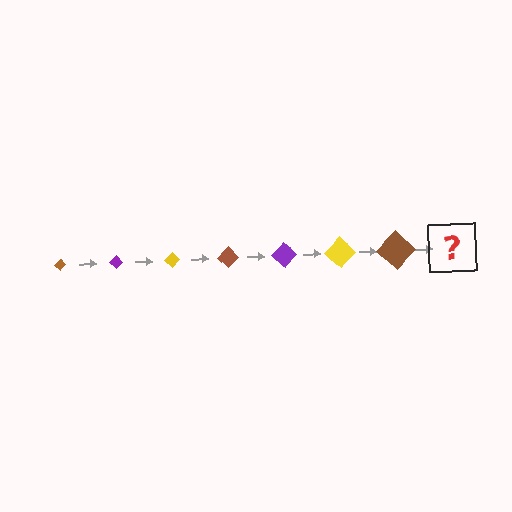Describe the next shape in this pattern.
It should be a purple diamond, larger than the previous one.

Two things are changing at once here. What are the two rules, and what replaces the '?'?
The two rules are that the diamond grows larger each step and the color cycles through brown, purple, and yellow. The '?' should be a purple diamond, larger than the previous one.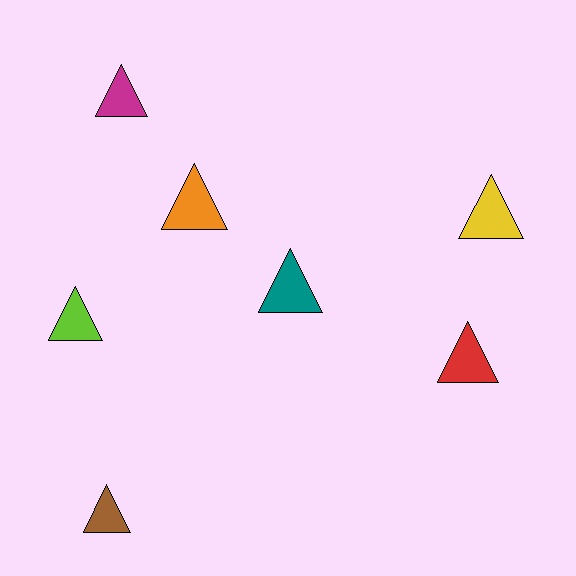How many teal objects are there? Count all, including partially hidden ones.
There is 1 teal object.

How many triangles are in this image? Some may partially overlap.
There are 7 triangles.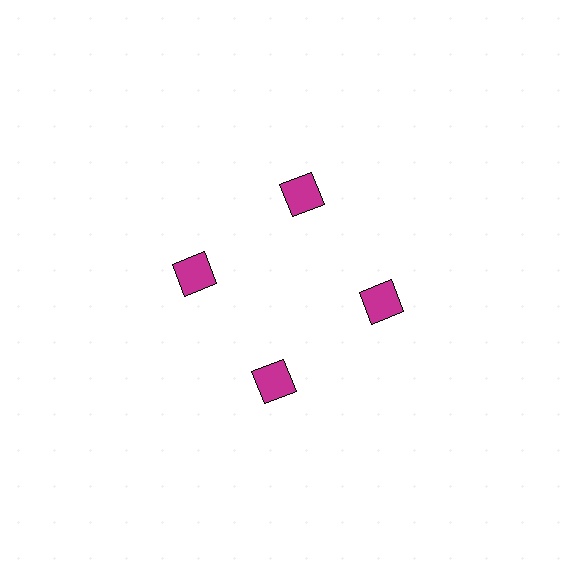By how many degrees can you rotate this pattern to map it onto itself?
The pattern maps onto itself every 90 degrees of rotation.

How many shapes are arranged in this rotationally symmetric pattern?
There are 4 shapes, arranged in 4 groups of 1.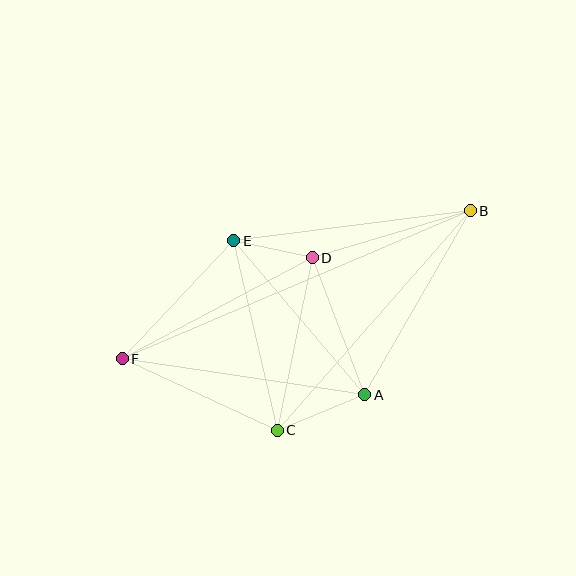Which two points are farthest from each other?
Points B and F are farthest from each other.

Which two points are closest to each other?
Points D and E are closest to each other.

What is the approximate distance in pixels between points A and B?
The distance between A and B is approximately 212 pixels.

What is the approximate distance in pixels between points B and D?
The distance between B and D is approximately 165 pixels.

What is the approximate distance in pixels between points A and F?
The distance between A and F is approximately 245 pixels.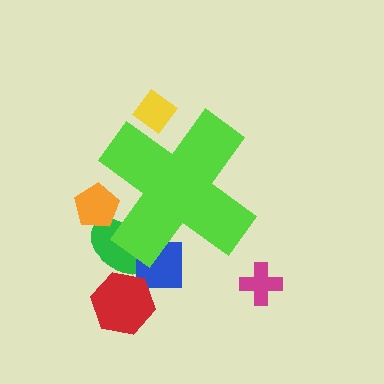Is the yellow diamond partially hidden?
Yes, the yellow diamond is partially hidden behind the lime cross.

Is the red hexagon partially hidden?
No, the red hexagon is fully visible.